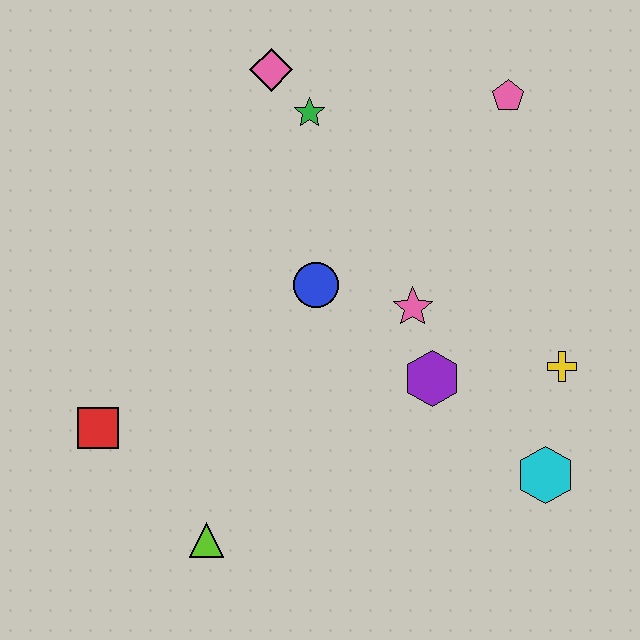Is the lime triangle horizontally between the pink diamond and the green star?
No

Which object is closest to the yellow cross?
The cyan hexagon is closest to the yellow cross.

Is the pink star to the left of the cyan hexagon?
Yes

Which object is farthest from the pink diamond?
The cyan hexagon is farthest from the pink diamond.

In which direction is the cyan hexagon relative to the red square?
The cyan hexagon is to the right of the red square.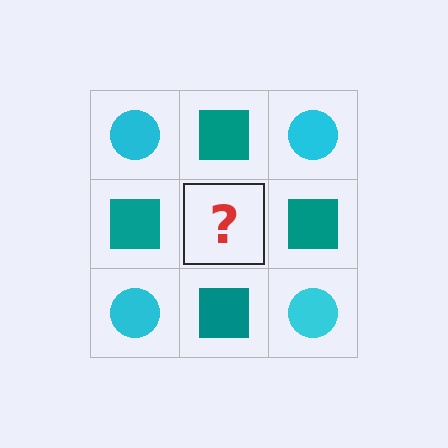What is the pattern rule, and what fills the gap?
The rule is that it alternates cyan circle and teal square in a checkerboard pattern. The gap should be filled with a cyan circle.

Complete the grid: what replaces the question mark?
The question mark should be replaced with a cyan circle.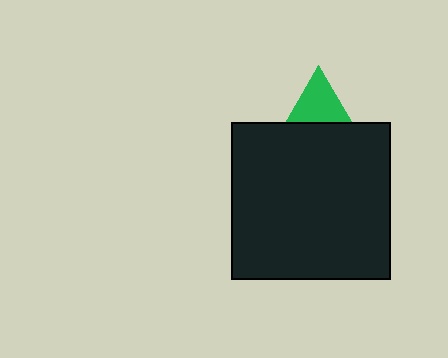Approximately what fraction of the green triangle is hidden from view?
Roughly 45% of the green triangle is hidden behind the black rectangle.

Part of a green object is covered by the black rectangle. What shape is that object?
It is a triangle.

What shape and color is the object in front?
The object in front is a black rectangle.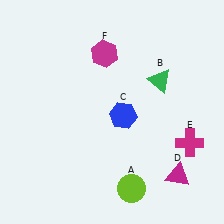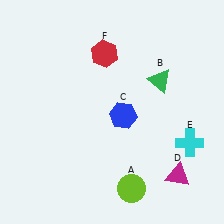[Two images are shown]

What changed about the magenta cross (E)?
In Image 1, E is magenta. In Image 2, it changed to cyan.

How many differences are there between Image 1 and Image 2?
There are 2 differences between the two images.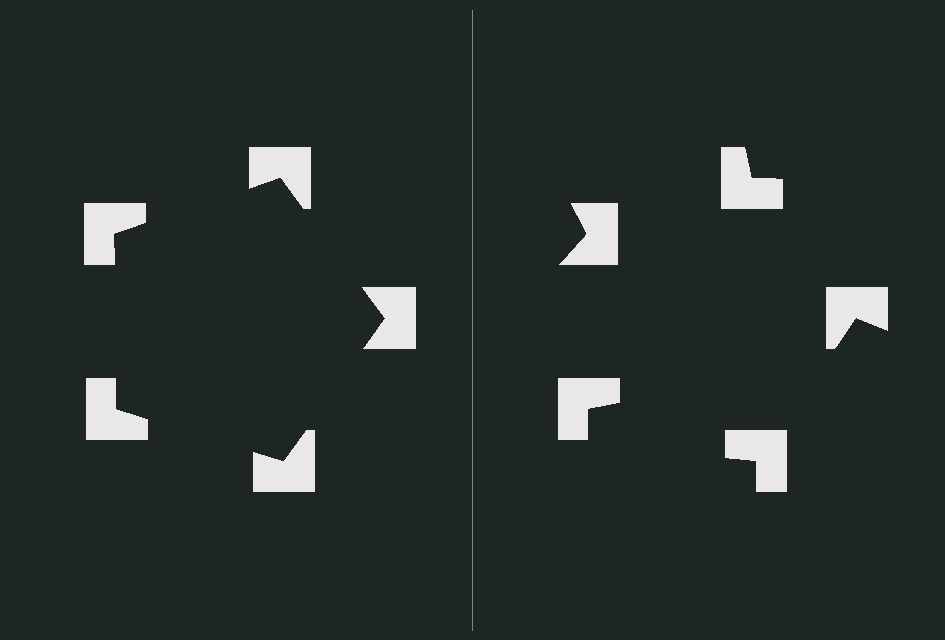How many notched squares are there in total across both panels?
10 — 5 on each side.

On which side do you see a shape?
An illusory pentagon appears on the left side. On the right side the wedge cuts are rotated, so no coherent shape forms.